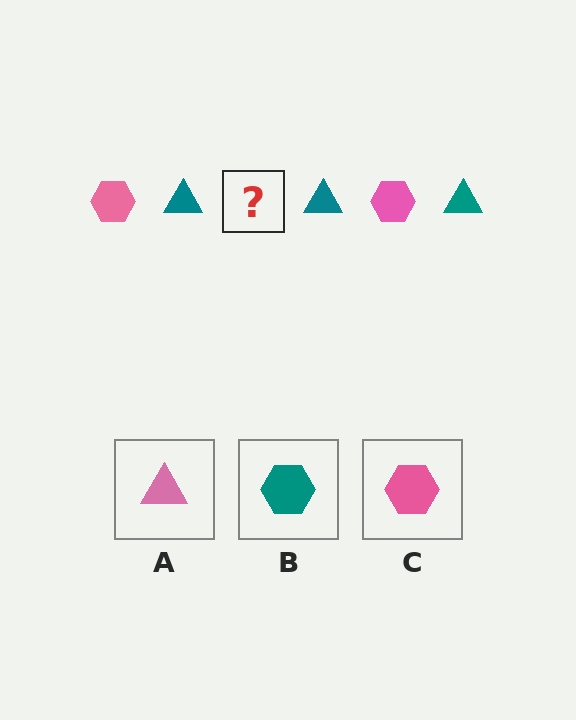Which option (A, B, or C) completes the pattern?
C.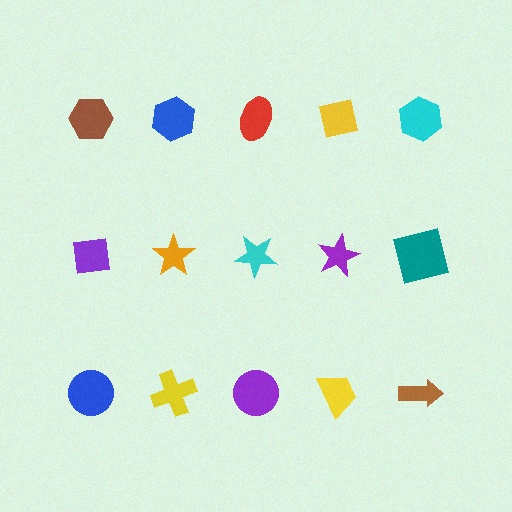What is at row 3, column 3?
A purple circle.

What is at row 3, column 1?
A blue circle.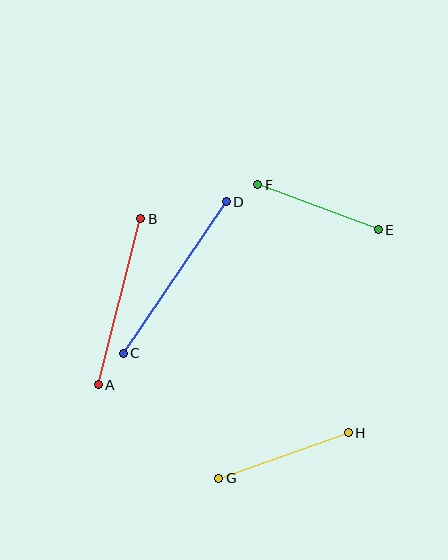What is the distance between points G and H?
The distance is approximately 137 pixels.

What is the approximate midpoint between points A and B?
The midpoint is at approximately (120, 302) pixels.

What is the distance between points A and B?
The distance is approximately 171 pixels.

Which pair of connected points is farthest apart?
Points C and D are farthest apart.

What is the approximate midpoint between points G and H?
The midpoint is at approximately (283, 455) pixels.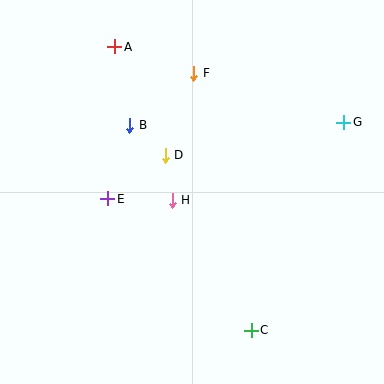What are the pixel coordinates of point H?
Point H is at (172, 200).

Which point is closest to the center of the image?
Point H at (172, 200) is closest to the center.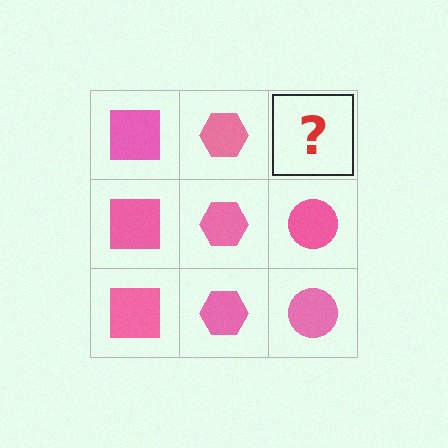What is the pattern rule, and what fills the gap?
The rule is that each column has a consistent shape. The gap should be filled with a pink circle.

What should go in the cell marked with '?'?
The missing cell should contain a pink circle.